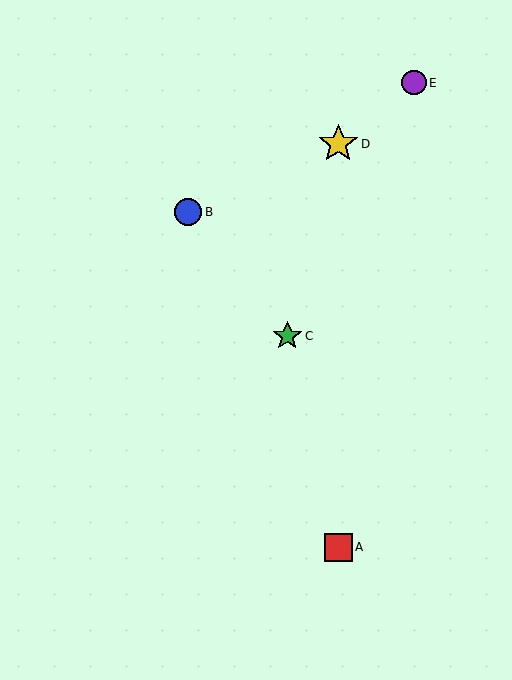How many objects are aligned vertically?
2 objects (A, D) are aligned vertically.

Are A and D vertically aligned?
Yes, both are at x≈338.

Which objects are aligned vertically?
Objects A, D are aligned vertically.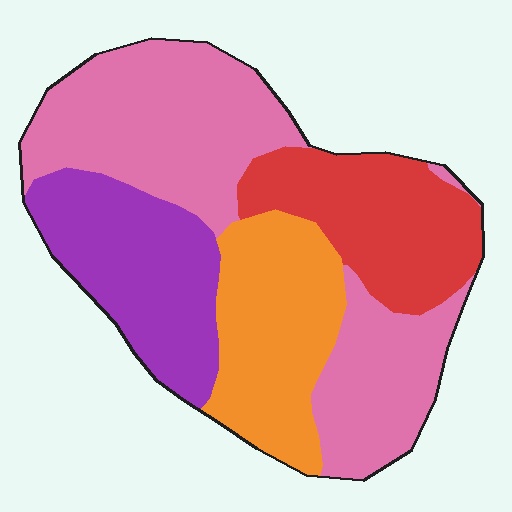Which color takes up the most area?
Pink, at roughly 40%.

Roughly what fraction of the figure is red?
Red covers around 20% of the figure.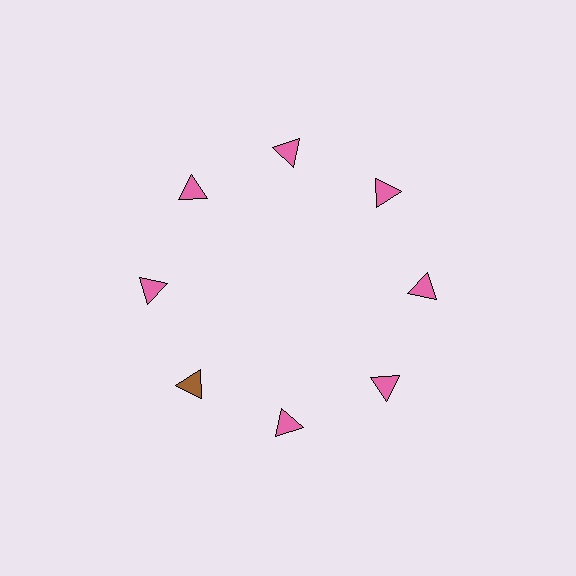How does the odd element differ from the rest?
It has a different color: brown instead of pink.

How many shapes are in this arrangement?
There are 8 shapes arranged in a ring pattern.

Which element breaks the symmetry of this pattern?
The brown triangle at roughly the 8 o'clock position breaks the symmetry. All other shapes are pink triangles.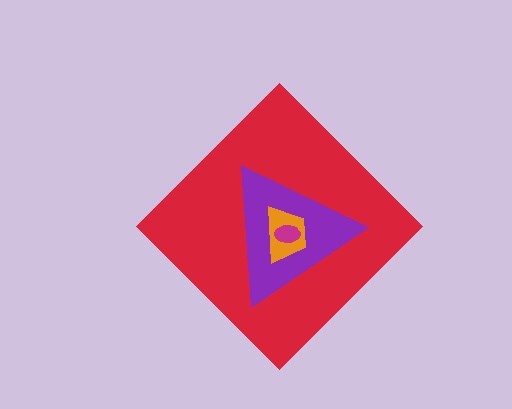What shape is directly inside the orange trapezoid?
The magenta ellipse.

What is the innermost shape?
The magenta ellipse.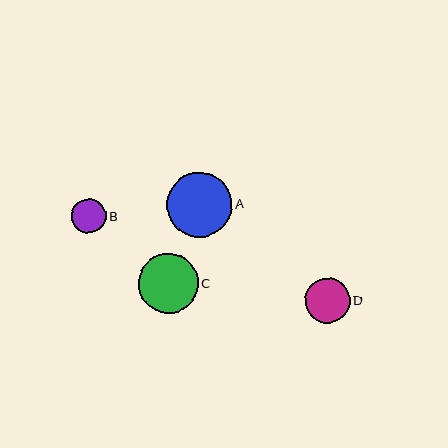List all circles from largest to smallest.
From largest to smallest: A, C, D, B.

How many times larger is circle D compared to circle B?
Circle D is approximately 1.3 times the size of circle B.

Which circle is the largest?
Circle A is the largest with a size of approximately 65 pixels.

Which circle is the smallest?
Circle B is the smallest with a size of approximately 34 pixels.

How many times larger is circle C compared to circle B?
Circle C is approximately 1.7 times the size of circle B.